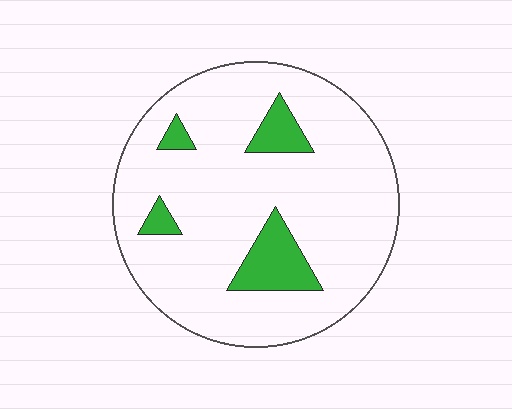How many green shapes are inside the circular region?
4.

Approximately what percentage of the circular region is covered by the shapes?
Approximately 15%.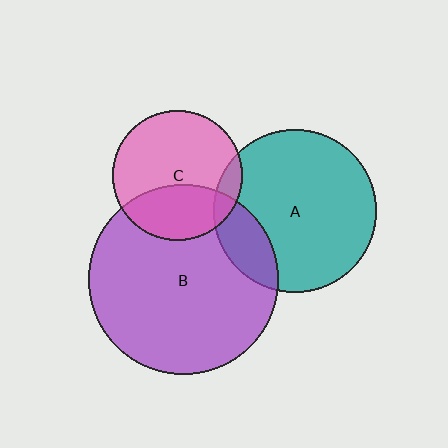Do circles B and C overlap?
Yes.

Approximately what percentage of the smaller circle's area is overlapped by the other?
Approximately 35%.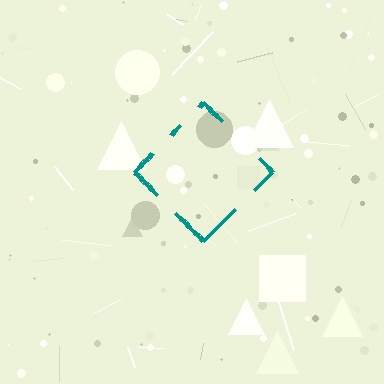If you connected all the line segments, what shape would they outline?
They would outline a diamond.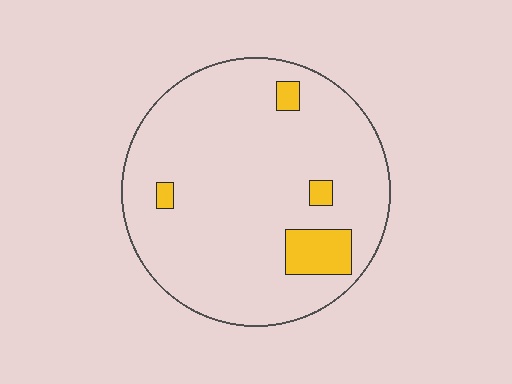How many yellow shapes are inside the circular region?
4.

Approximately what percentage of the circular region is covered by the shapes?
Approximately 10%.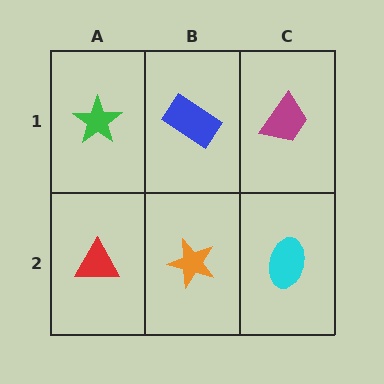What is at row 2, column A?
A red triangle.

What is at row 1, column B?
A blue rectangle.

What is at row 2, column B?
An orange star.